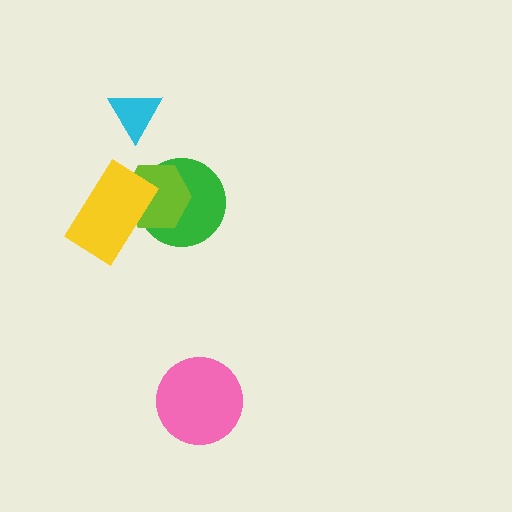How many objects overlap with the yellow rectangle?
2 objects overlap with the yellow rectangle.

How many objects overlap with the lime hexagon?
2 objects overlap with the lime hexagon.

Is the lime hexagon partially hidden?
Yes, it is partially covered by another shape.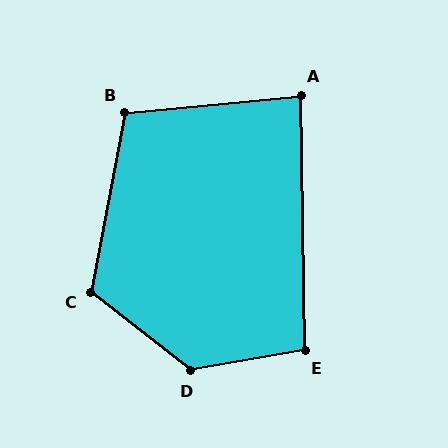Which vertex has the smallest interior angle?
A, at approximately 85 degrees.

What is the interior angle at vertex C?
Approximately 117 degrees (obtuse).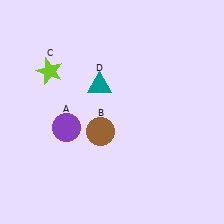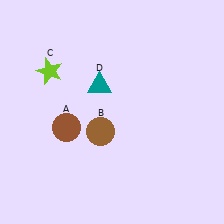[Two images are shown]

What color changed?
The circle (A) changed from purple in Image 1 to brown in Image 2.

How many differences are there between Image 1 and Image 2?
There is 1 difference between the two images.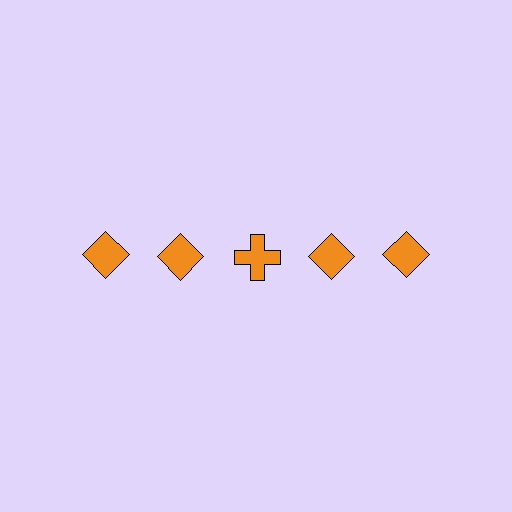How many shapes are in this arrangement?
There are 5 shapes arranged in a grid pattern.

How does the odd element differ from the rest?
It has a different shape: cross instead of diamond.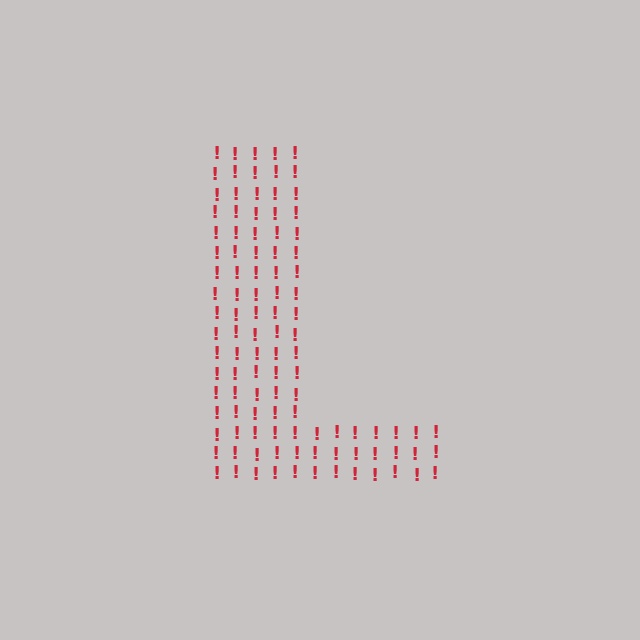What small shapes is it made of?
It is made of small exclamation marks.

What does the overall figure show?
The overall figure shows the letter L.